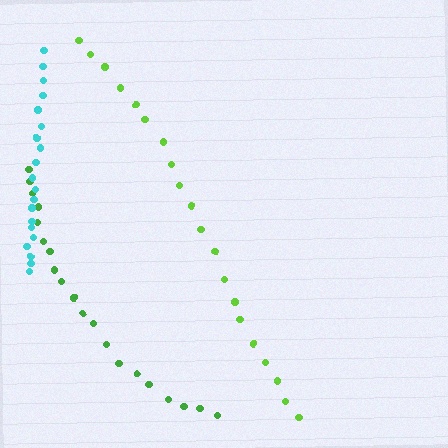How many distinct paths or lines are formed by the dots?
There are 3 distinct paths.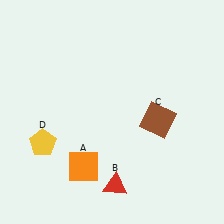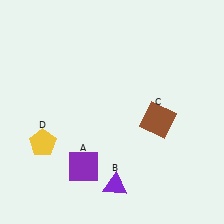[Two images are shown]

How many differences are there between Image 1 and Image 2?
There are 2 differences between the two images.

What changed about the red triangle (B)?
In Image 1, B is red. In Image 2, it changed to purple.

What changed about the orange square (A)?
In Image 1, A is orange. In Image 2, it changed to purple.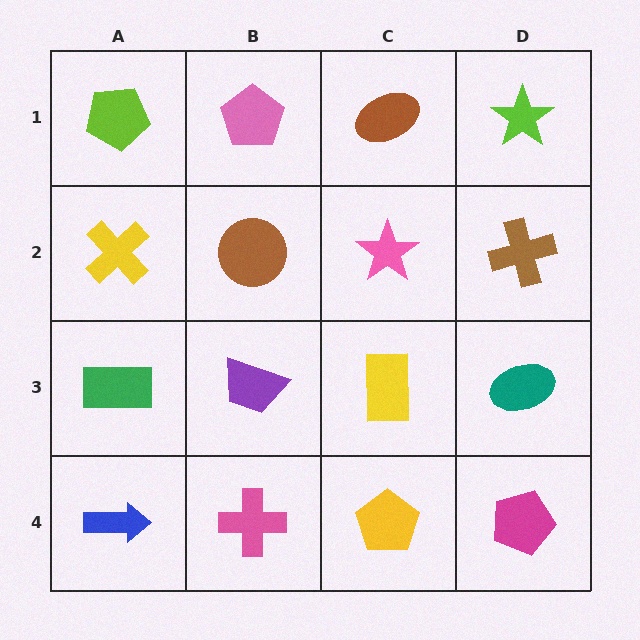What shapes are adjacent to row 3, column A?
A yellow cross (row 2, column A), a blue arrow (row 4, column A), a purple trapezoid (row 3, column B).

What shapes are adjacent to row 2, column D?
A lime star (row 1, column D), a teal ellipse (row 3, column D), a pink star (row 2, column C).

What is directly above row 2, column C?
A brown ellipse.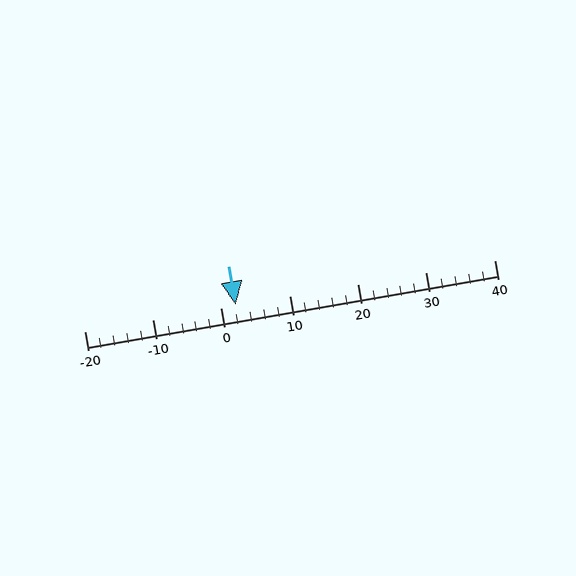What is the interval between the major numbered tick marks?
The major tick marks are spaced 10 units apart.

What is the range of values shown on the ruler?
The ruler shows values from -20 to 40.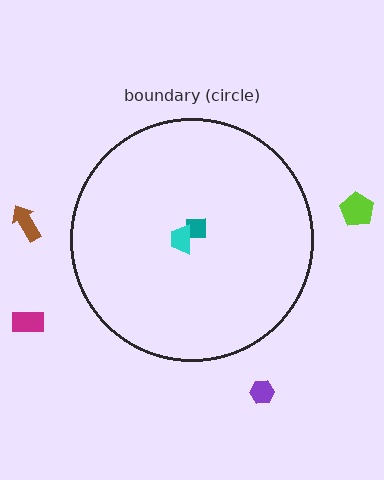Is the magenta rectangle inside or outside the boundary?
Outside.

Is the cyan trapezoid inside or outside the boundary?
Inside.